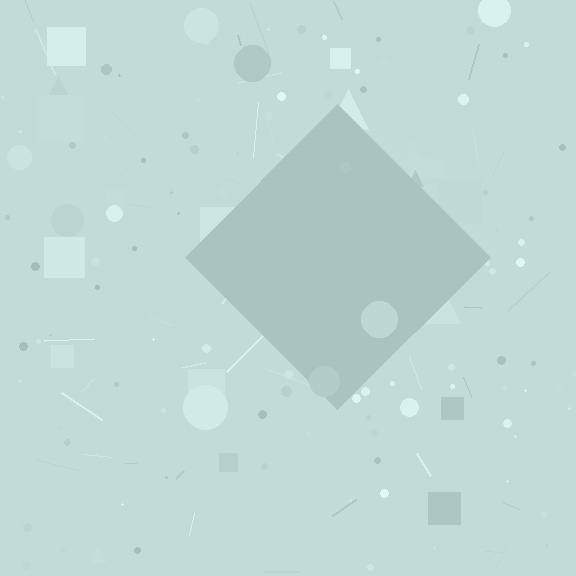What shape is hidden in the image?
A diamond is hidden in the image.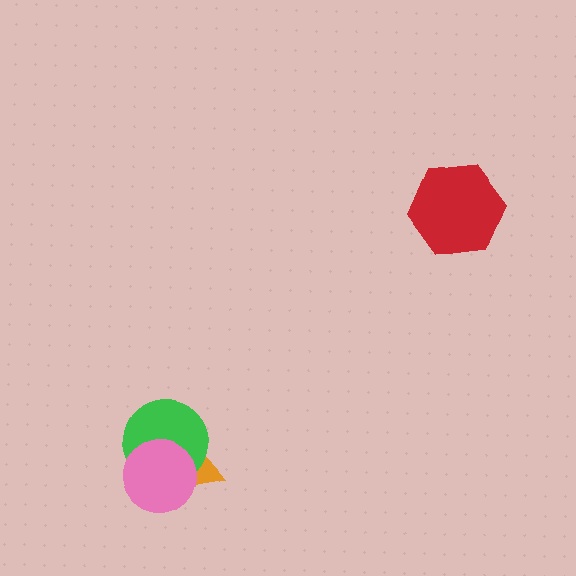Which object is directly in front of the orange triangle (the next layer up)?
The green circle is directly in front of the orange triangle.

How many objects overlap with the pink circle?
2 objects overlap with the pink circle.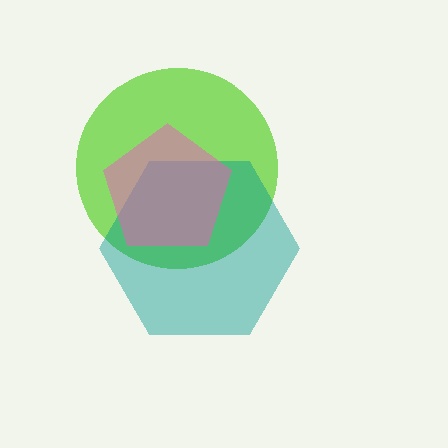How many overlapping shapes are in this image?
There are 3 overlapping shapes in the image.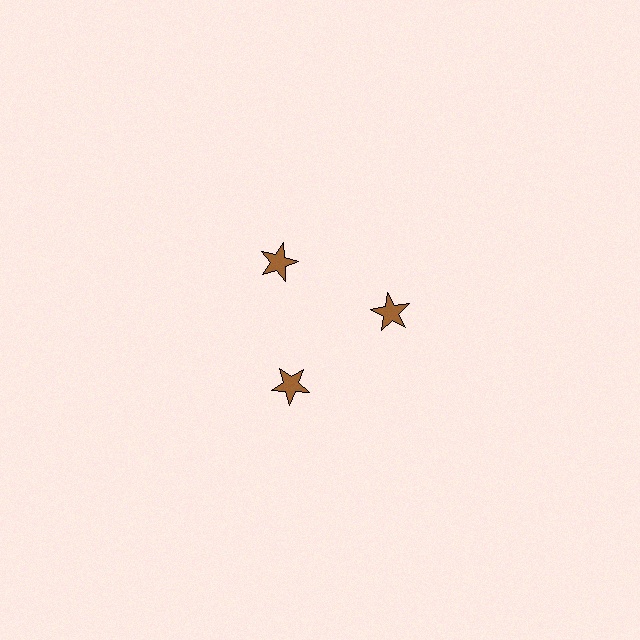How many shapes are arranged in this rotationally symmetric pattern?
There are 3 shapes, arranged in 3 groups of 1.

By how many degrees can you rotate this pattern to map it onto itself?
The pattern maps onto itself every 120 degrees of rotation.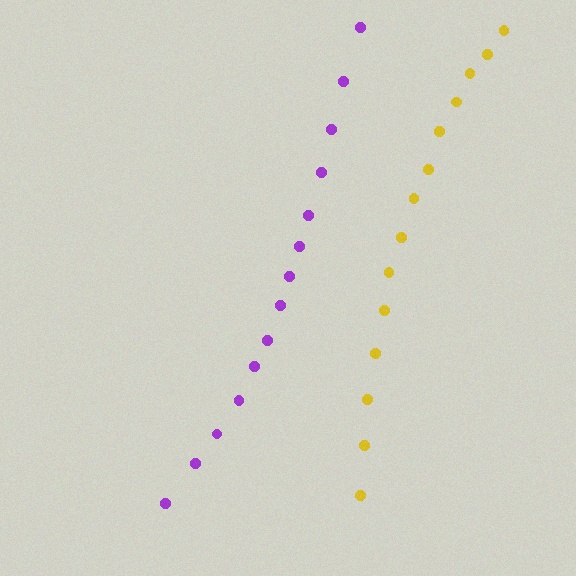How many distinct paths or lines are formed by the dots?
There are 2 distinct paths.